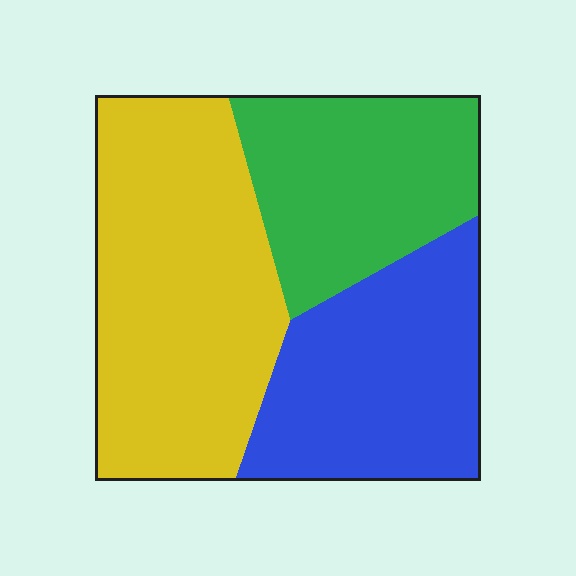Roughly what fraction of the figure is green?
Green covers roughly 25% of the figure.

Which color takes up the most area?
Yellow, at roughly 45%.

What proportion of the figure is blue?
Blue covers about 30% of the figure.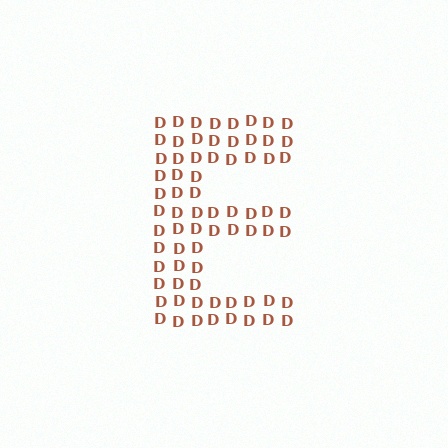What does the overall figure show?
The overall figure shows the letter E.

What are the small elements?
The small elements are letter D's.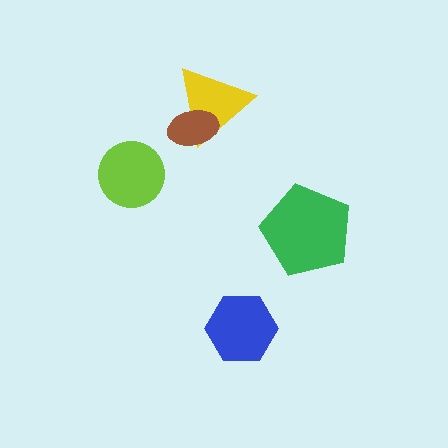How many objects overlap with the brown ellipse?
1 object overlaps with the brown ellipse.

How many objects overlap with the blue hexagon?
0 objects overlap with the blue hexagon.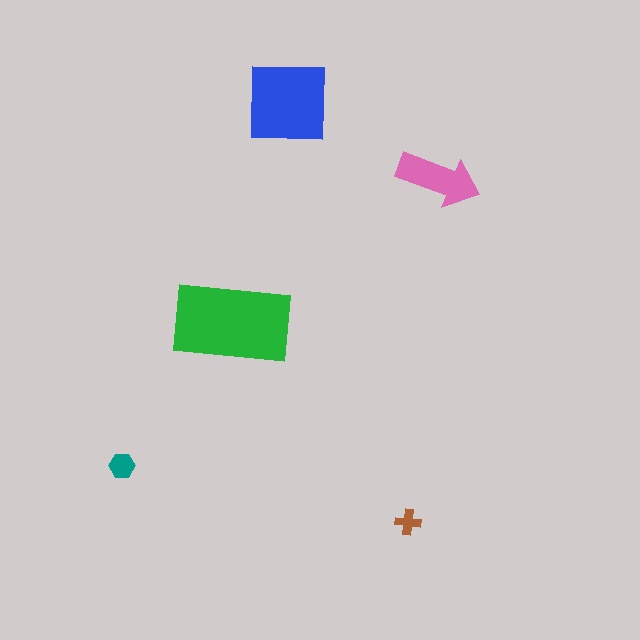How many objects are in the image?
There are 5 objects in the image.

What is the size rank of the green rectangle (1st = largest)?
1st.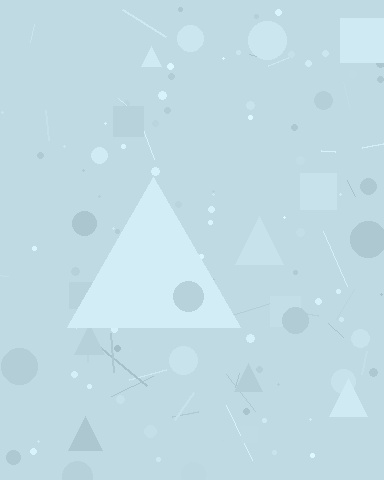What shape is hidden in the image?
A triangle is hidden in the image.